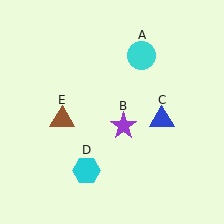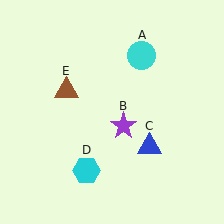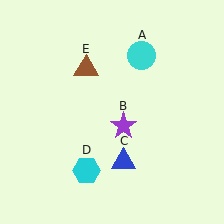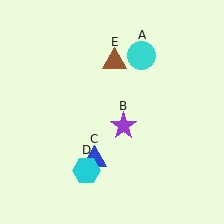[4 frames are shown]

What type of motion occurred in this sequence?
The blue triangle (object C), brown triangle (object E) rotated clockwise around the center of the scene.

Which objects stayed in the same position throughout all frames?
Cyan circle (object A) and purple star (object B) and cyan hexagon (object D) remained stationary.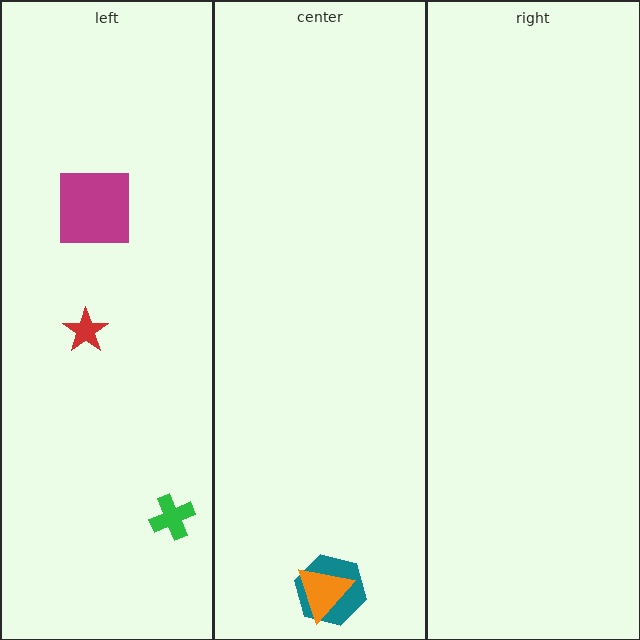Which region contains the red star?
The left region.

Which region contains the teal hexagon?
The center region.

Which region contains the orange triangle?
The center region.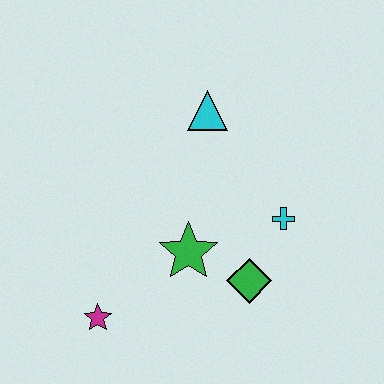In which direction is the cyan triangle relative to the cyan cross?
The cyan triangle is above the cyan cross.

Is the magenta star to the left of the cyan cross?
Yes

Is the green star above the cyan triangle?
No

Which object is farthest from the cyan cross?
The magenta star is farthest from the cyan cross.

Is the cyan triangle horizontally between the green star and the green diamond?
Yes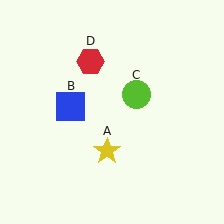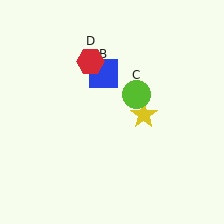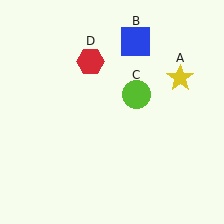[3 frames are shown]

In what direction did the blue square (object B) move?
The blue square (object B) moved up and to the right.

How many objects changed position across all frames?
2 objects changed position: yellow star (object A), blue square (object B).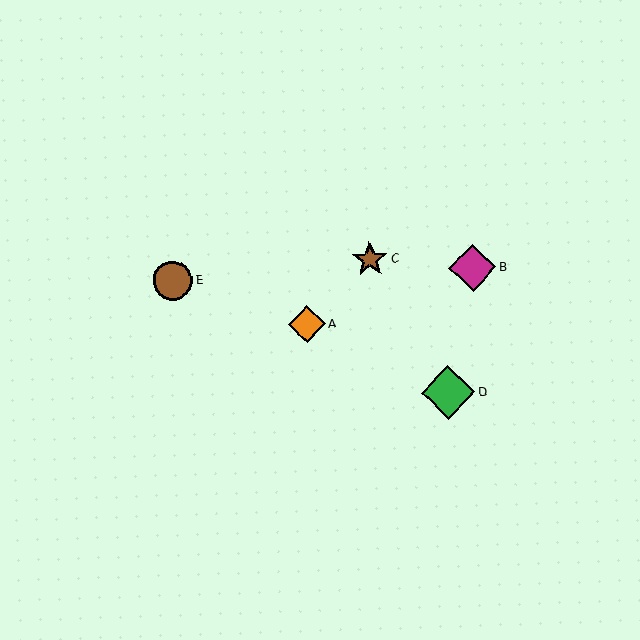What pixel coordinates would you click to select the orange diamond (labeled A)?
Click at (307, 324) to select the orange diamond A.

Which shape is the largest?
The green diamond (labeled D) is the largest.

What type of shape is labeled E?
Shape E is a brown circle.